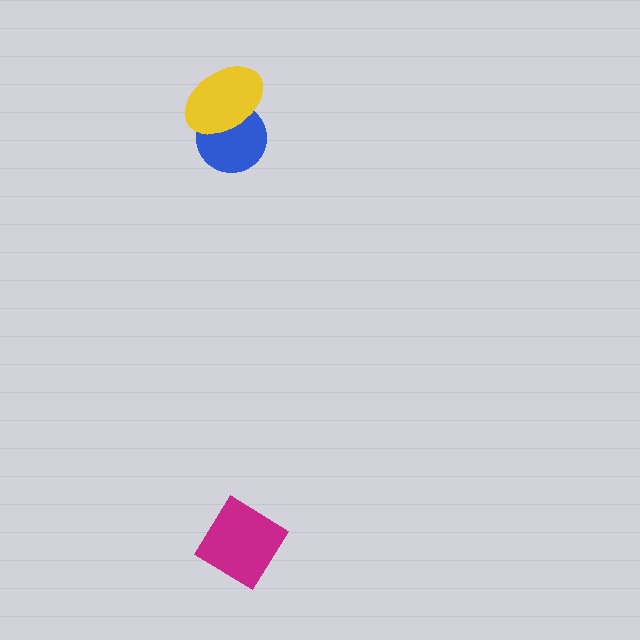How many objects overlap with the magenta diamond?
0 objects overlap with the magenta diamond.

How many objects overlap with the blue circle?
1 object overlaps with the blue circle.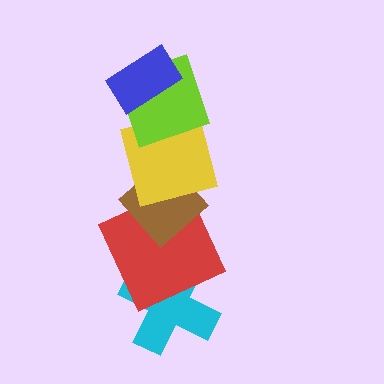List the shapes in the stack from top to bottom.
From top to bottom: the blue rectangle, the lime square, the yellow square, the brown diamond, the red square, the cyan cross.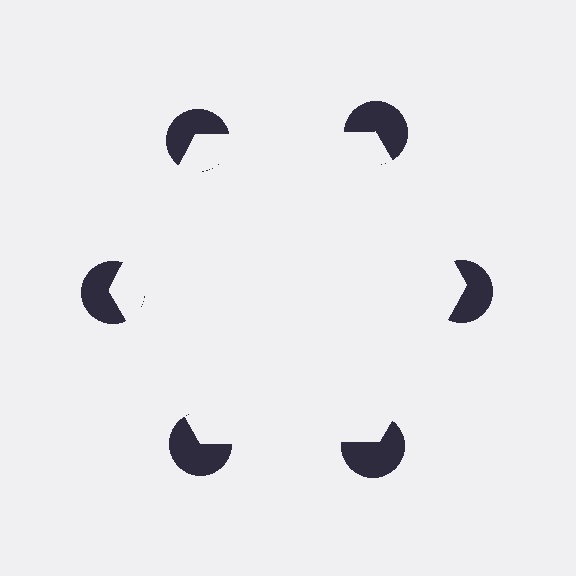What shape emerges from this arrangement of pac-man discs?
An illusory hexagon — its edges are inferred from the aligned wedge cuts in the pac-man discs, not physically drawn.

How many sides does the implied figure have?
6 sides.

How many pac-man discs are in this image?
There are 6 — one at each vertex of the illusory hexagon.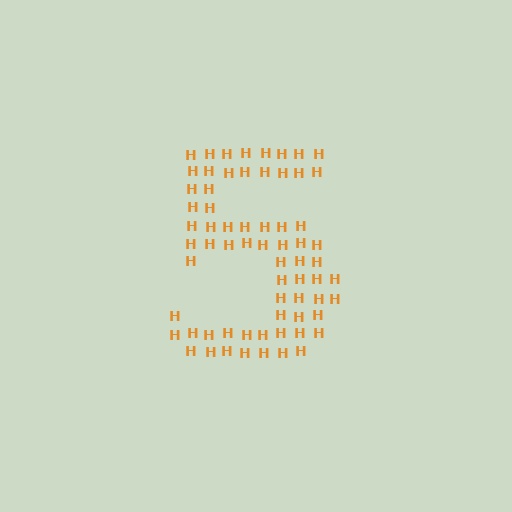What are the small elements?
The small elements are letter H's.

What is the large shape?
The large shape is the digit 5.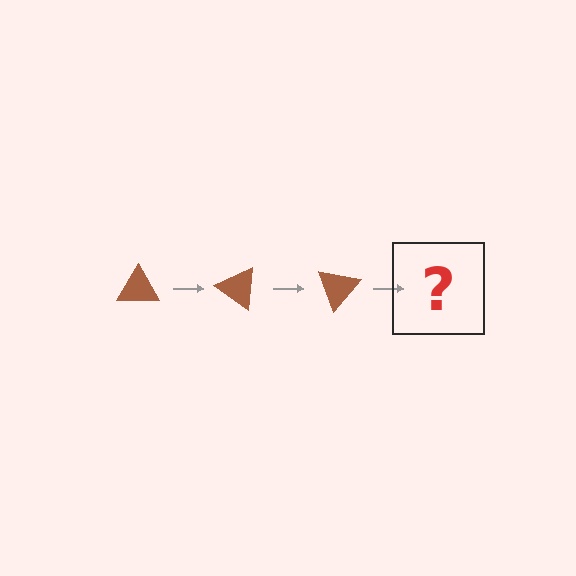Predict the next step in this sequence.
The next step is a brown triangle rotated 105 degrees.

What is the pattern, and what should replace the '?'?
The pattern is that the triangle rotates 35 degrees each step. The '?' should be a brown triangle rotated 105 degrees.